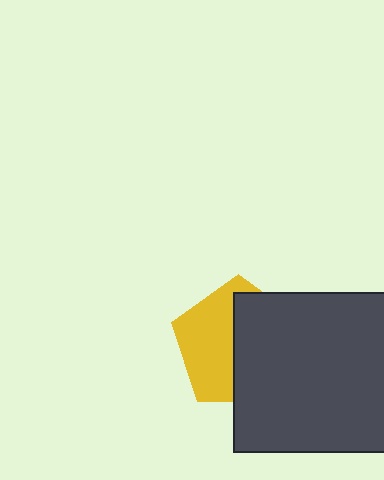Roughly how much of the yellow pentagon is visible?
About half of it is visible (roughly 47%).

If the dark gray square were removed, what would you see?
You would see the complete yellow pentagon.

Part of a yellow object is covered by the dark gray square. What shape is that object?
It is a pentagon.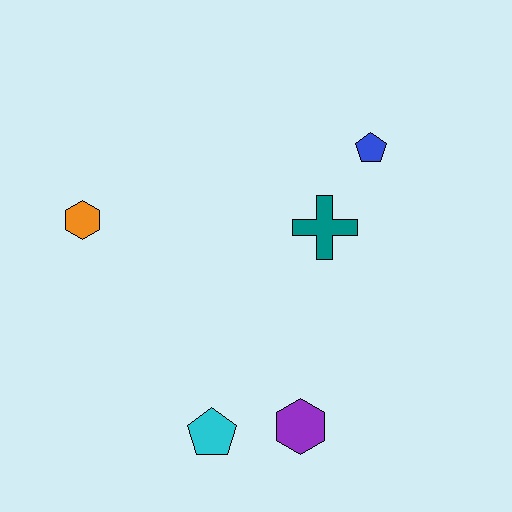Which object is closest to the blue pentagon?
The teal cross is closest to the blue pentagon.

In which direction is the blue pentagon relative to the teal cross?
The blue pentagon is above the teal cross.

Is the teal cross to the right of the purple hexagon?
Yes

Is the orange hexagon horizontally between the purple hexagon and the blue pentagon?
No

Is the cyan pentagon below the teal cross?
Yes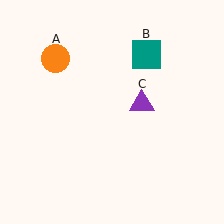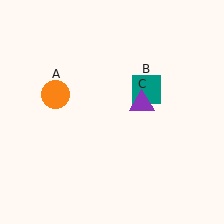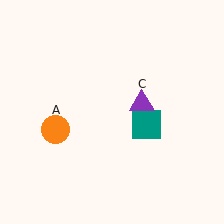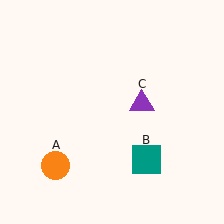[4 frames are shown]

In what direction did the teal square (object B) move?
The teal square (object B) moved down.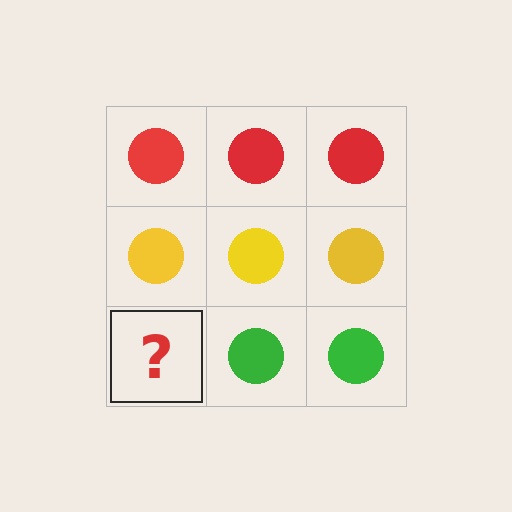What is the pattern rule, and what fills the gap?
The rule is that each row has a consistent color. The gap should be filled with a green circle.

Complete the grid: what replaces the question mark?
The question mark should be replaced with a green circle.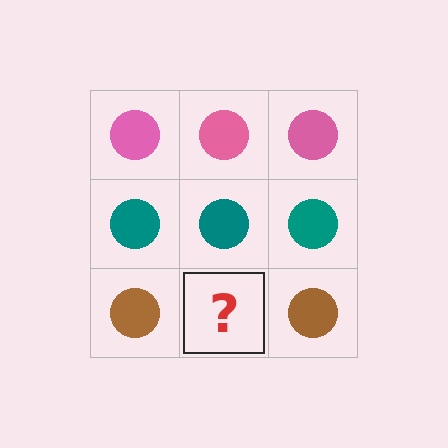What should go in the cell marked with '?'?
The missing cell should contain a brown circle.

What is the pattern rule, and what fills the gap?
The rule is that each row has a consistent color. The gap should be filled with a brown circle.